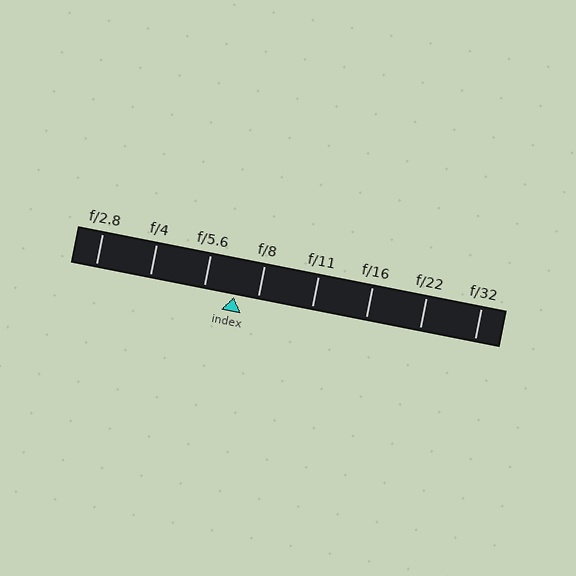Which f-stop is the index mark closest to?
The index mark is closest to f/8.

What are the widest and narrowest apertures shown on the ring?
The widest aperture shown is f/2.8 and the narrowest is f/32.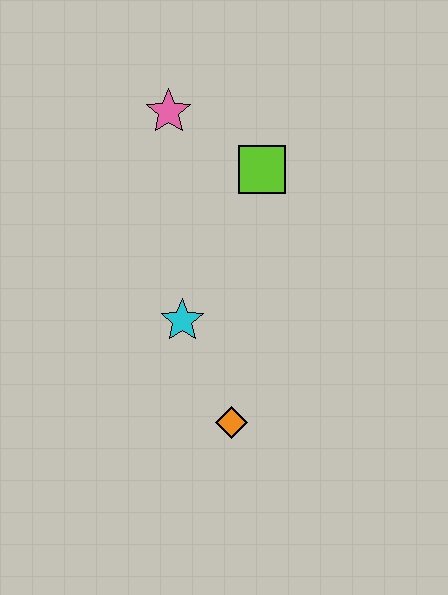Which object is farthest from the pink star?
The orange diamond is farthest from the pink star.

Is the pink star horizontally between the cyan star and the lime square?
No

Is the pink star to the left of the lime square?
Yes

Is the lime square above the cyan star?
Yes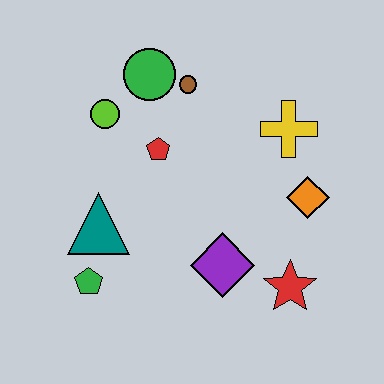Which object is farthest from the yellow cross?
The green pentagon is farthest from the yellow cross.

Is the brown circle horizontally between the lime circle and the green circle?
No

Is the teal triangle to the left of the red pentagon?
Yes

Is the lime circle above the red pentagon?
Yes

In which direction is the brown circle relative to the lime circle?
The brown circle is to the right of the lime circle.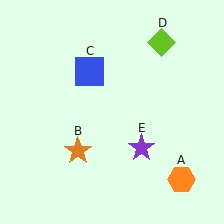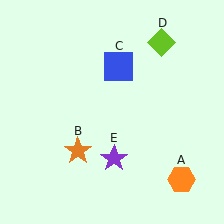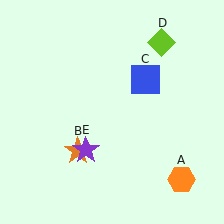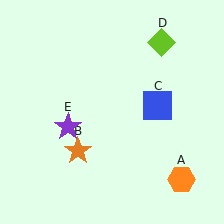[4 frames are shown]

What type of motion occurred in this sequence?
The blue square (object C), purple star (object E) rotated clockwise around the center of the scene.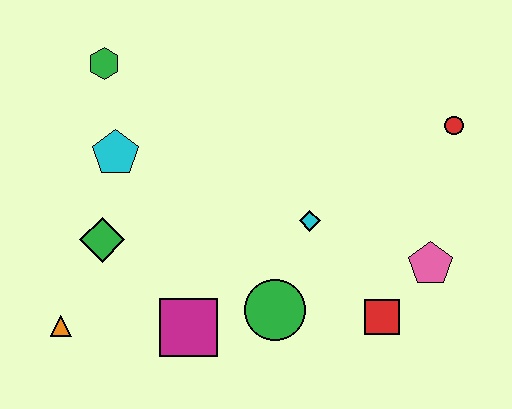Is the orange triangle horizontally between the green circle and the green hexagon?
No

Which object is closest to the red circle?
The pink pentagon is closest to the red circle.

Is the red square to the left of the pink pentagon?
Yes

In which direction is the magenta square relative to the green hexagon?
The magenta square is below the green hexagon.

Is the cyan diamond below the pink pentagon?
No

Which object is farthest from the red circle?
The orange triangle is farthest from the red circle.